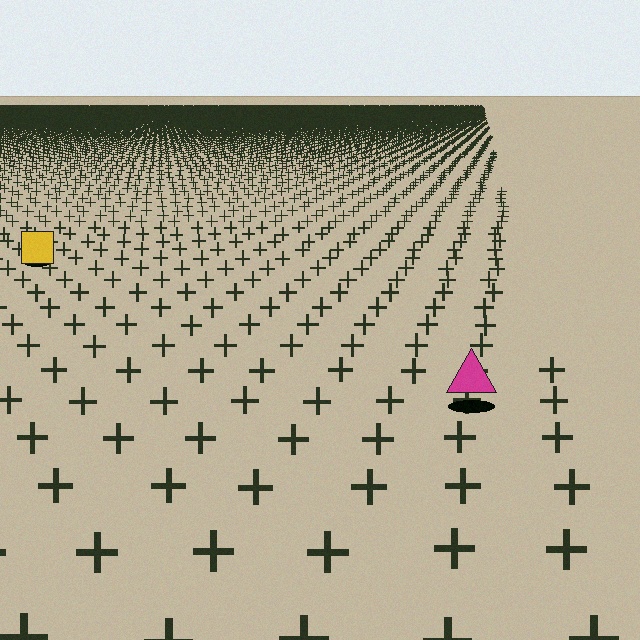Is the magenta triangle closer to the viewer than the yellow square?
Yes. The magenta triangle is closer — you can tell from the texture gradient: the ground texture is coarser near it.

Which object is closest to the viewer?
The magenta triangle is closest. The texture marks near it are larger and more spread out.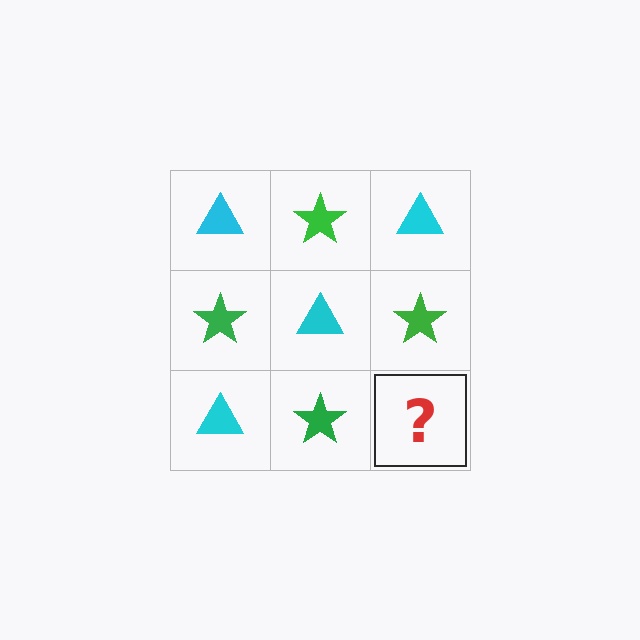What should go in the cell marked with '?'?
The missing cell should contain a cyan triangle.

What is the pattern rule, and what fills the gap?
The rule is that it alternates cyan triangle and green star in a checkerboard pattern. The gap should be filled with a cyan triangle.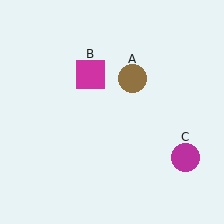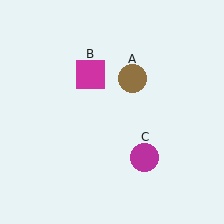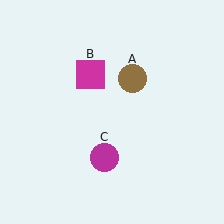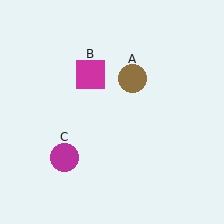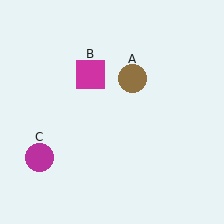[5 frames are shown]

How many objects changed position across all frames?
1 object changed position: magenta circle (object C).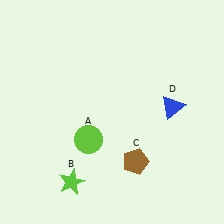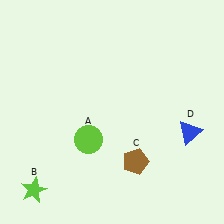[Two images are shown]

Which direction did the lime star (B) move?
The lime star (B) moved left.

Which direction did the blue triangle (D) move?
The blue triangle (D) moved down.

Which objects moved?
The objects that moved are: the lime star (B), the blue triangle (D).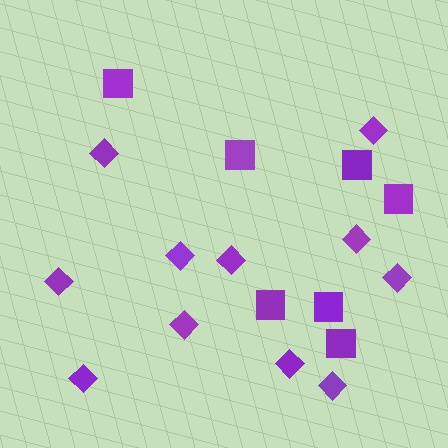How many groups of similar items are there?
There are 2 groups: one group of squares (7) and one group of diamonds (11).